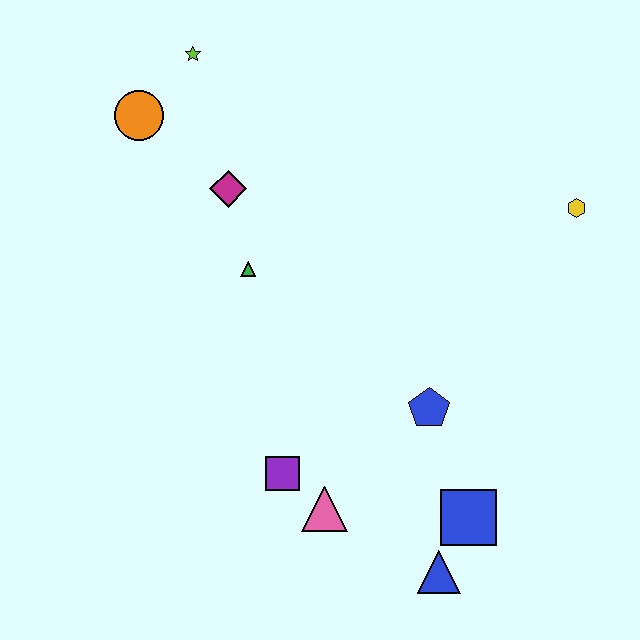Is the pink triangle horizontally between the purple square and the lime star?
No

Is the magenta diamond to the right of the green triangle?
No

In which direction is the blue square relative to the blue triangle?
The blue square is above the blue triangle.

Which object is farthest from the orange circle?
The blue triangle is farthest from the orange circle.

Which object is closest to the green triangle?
The magenta diamond is closest to the green triangle.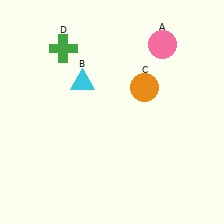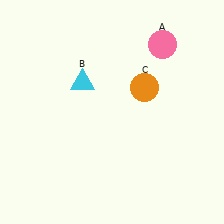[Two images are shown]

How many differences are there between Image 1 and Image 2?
There is 1 difference between the two images.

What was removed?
The green cross (D) was removed in Image 2.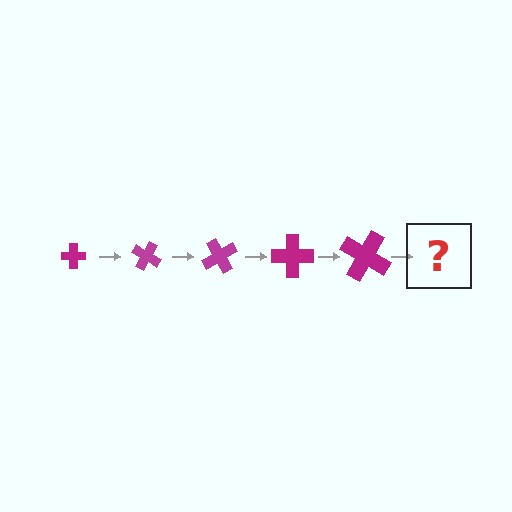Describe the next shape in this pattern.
It should be a cross, larger than the previous one and rotated 150 degrees from the start.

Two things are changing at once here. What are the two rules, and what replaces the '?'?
The two rules are that the cross grows larger each step and it rotates 30 degrees each step. The '?' should be a cross, larger than the previous one and rotated 150 degrees from the start.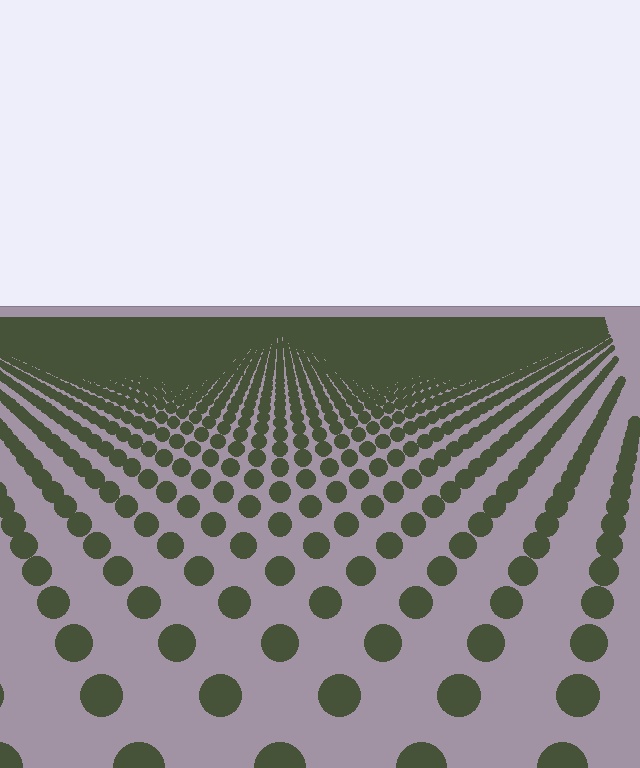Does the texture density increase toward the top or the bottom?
Density increases toward the top.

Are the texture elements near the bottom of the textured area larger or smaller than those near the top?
Larger. Near the bottom, elements are closer to the viewer and appear at a bigger on-screen size.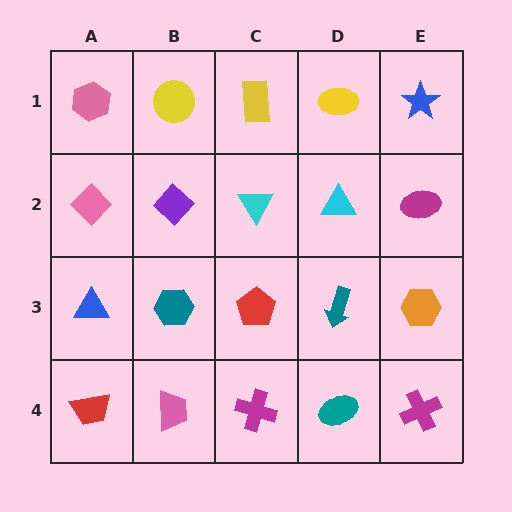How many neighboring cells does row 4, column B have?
3.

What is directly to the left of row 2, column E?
A cyan triangle.